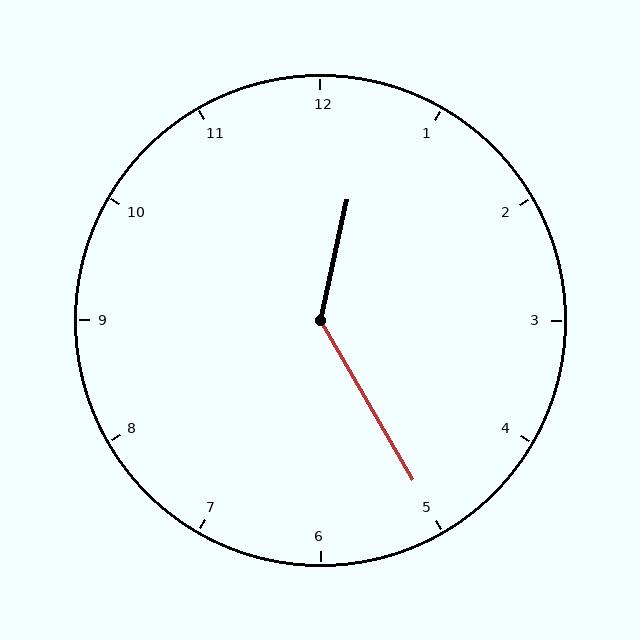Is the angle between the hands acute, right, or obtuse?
It is obtuse.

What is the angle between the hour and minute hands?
Approximately 138 degrees.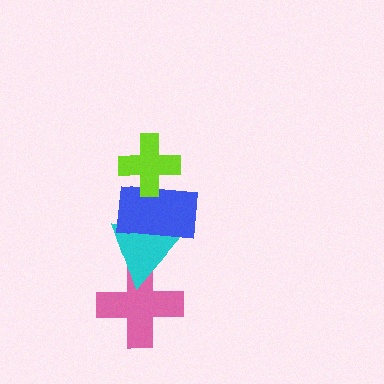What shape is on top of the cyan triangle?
The blue rectangle is on top of the cyan triangle.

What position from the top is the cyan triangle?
The cyan triangle is 3rd from the top.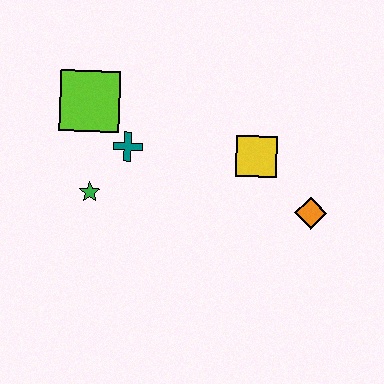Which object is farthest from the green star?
The orange diamond is farthest from the green star.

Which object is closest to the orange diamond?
The yellow square is closest to the orange diamond.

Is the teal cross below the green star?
No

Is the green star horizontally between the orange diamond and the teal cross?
No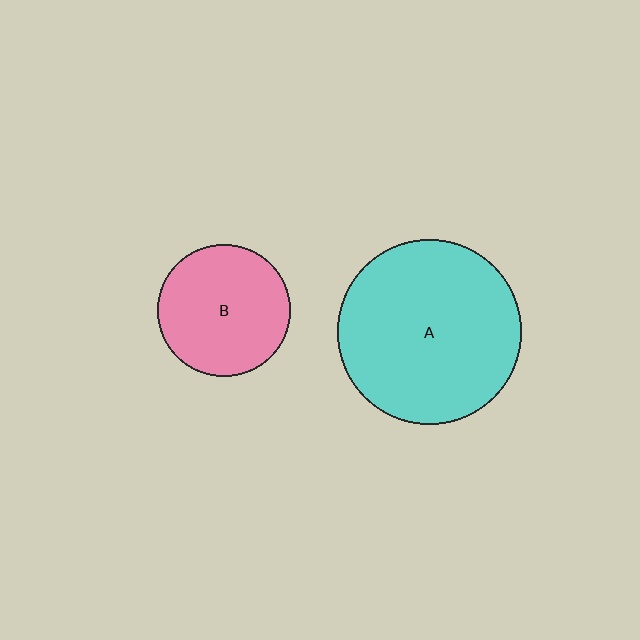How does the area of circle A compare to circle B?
Approximately 1.9 times.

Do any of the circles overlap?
No, none of the circles overlap.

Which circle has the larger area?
Circle A (cyan).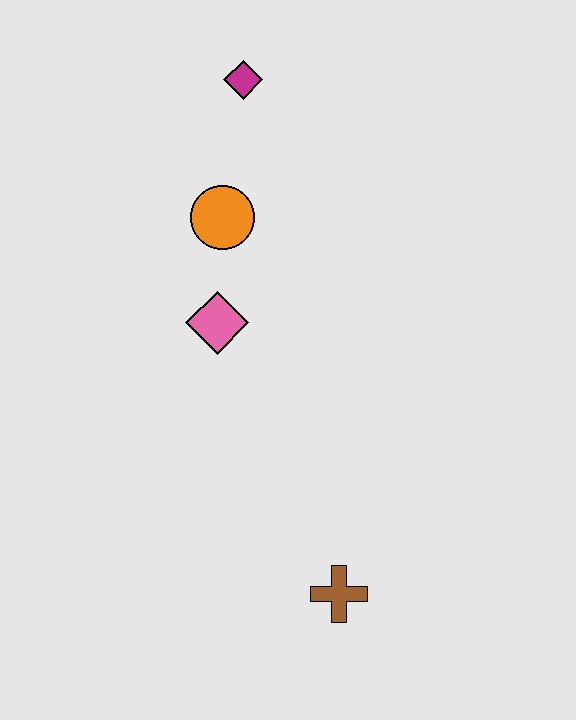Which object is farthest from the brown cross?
The magenta diamond is farthest from the brown cross.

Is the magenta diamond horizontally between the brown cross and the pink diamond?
Yes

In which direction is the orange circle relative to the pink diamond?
The orange circle is above the pink diamond.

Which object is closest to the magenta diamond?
The orange circle is closest to the magenta diamond.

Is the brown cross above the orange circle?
No